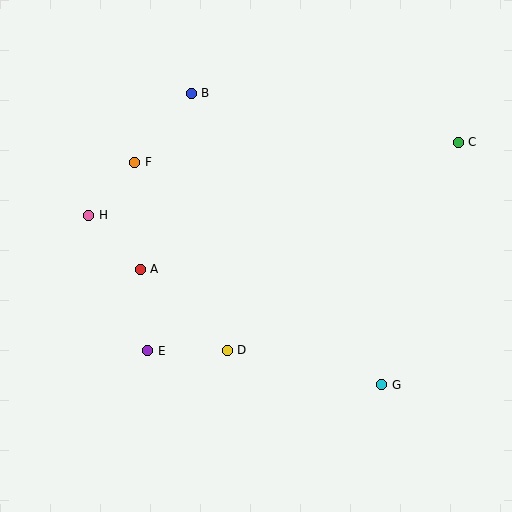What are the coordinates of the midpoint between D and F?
The midpoint between D and F is at (181, 256).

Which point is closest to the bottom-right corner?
Point G is closest to the bottom-right corner.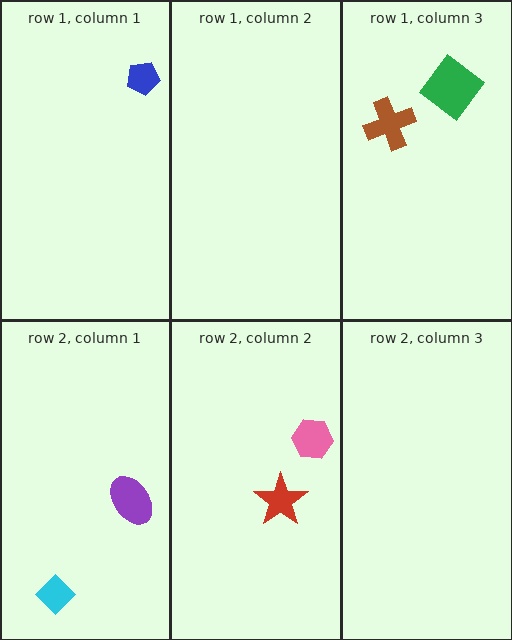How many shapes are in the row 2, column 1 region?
2.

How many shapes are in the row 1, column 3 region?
2.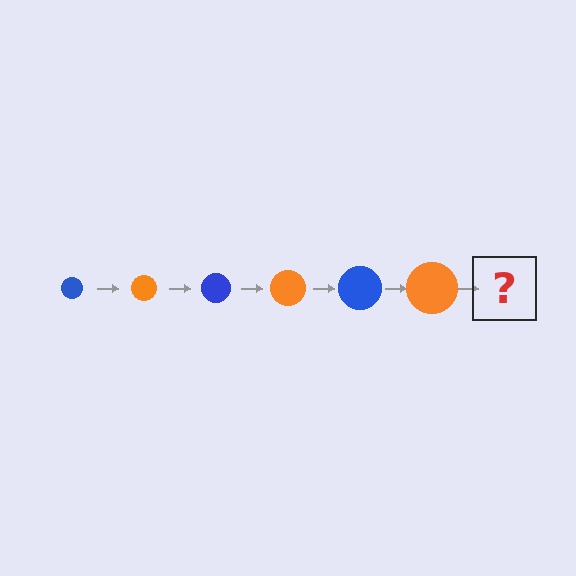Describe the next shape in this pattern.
It should be a blue circle, larger than the previous one.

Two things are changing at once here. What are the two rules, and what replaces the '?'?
The two rules are that the circle grows larger each step and the color cycles through blue and orange. The '?' should be a blue circle, larger than the previous one.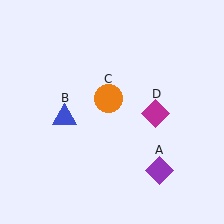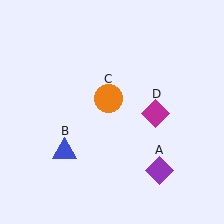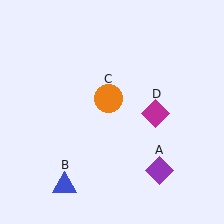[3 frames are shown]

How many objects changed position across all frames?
1 object changed position: blue triangle (object B).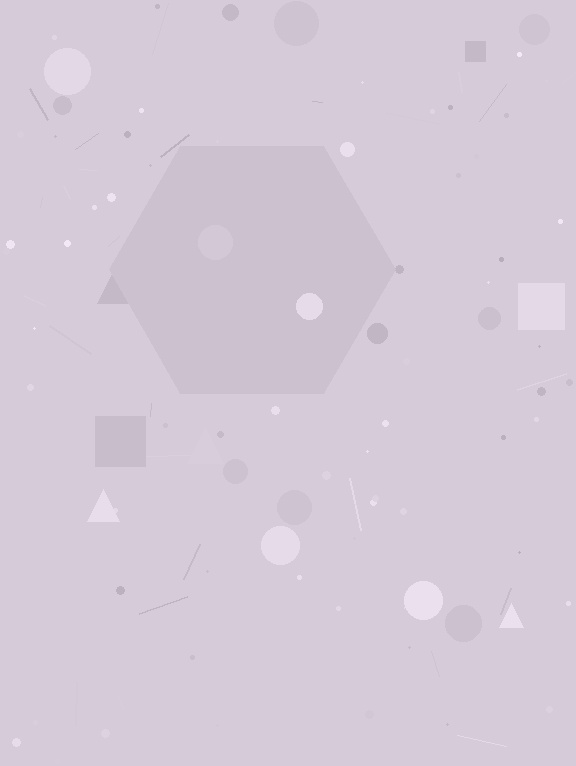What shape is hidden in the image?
A hexagon is hidden in the image.